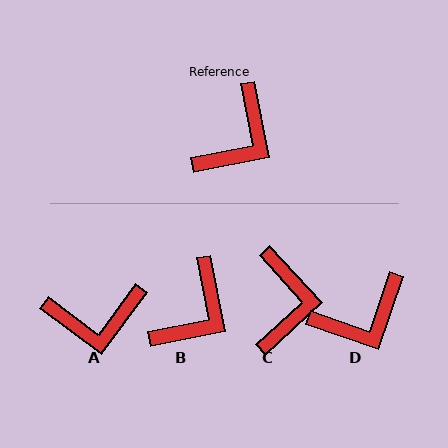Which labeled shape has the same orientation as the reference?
B.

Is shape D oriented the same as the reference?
No, it is off by about 30 degrees.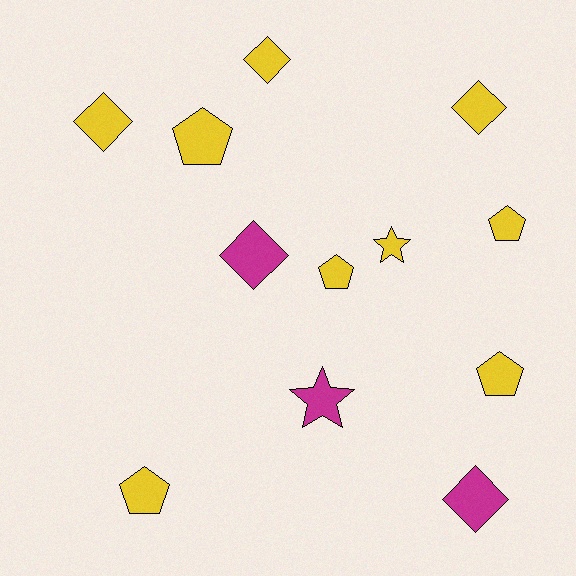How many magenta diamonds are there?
There are 2 magenta diamonds.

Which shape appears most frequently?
Diamond, with 5 objects.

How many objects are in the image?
There are 12 objects.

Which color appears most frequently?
Yellow, with 9 objects.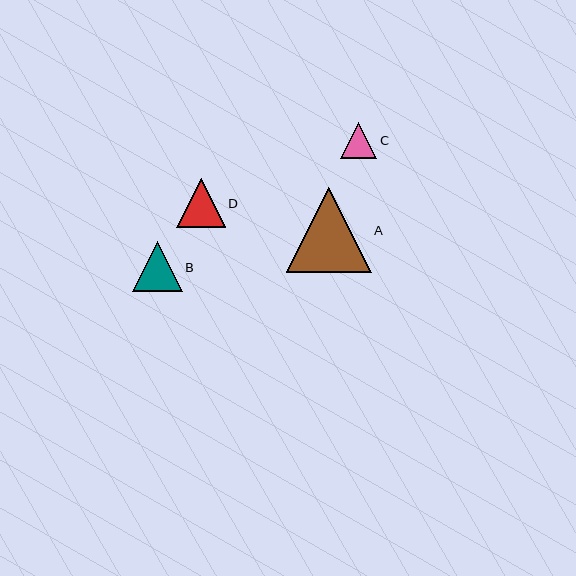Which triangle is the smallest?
Triangle C is the smallest with a size of approximately 36 pixels.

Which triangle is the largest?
Triangle A is the largest with a size of approximately 85 pixels.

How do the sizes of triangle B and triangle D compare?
Triangle B and triangle D are approximately the same size.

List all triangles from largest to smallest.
From largest to smallest: A, B, D, C.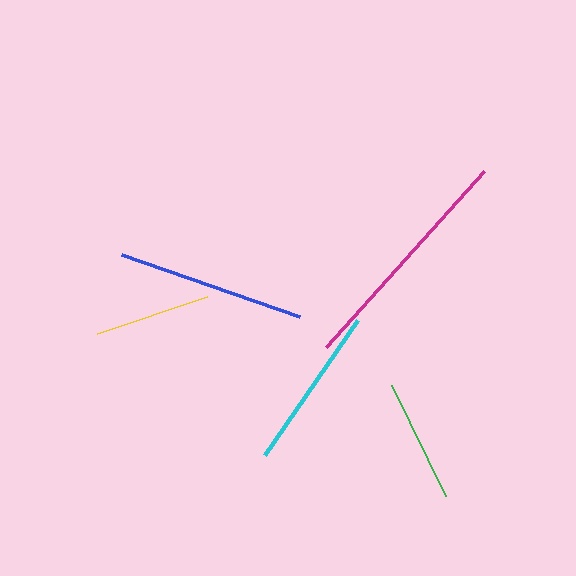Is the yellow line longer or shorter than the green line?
The green line is longer than the yellow line.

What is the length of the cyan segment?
The cyan segment is approximately 163 pixels long.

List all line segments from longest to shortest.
From longest to shortest: magenta, blue, cyan, green, yellow.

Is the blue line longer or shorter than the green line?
The blue line is longer than the green line.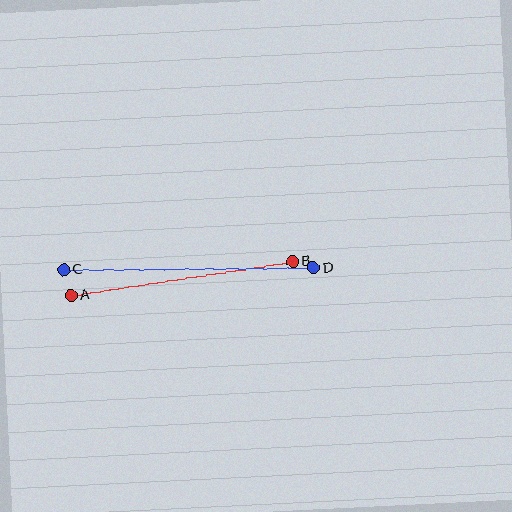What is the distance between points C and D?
The distance is approximately 250 pixels.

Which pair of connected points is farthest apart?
Points C and D are farthest apart.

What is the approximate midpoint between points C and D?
The midpoint is at approximately (189, 269) pixels.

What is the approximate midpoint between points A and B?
The midpoint is at approximately (182, 279) pixels.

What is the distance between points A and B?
The distance is approximately 224 pixels.